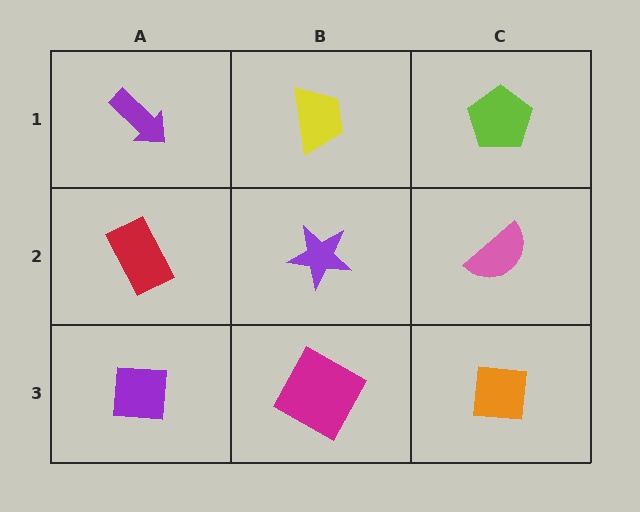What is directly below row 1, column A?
A red rectangle.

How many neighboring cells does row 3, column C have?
2.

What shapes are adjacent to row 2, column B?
A yellow trapezoid (row 1, column B), a magenta square (row 3, column B), a red rectangle (row 2, column A), a pink semicircle (row 2, column C).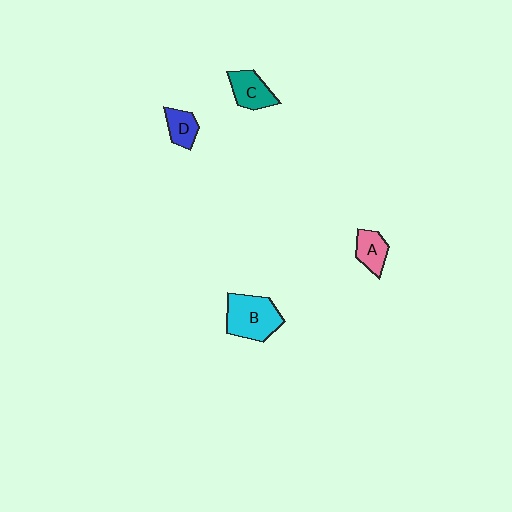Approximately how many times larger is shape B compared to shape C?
Approximately 1.6 times.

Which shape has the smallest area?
Shape D (blue).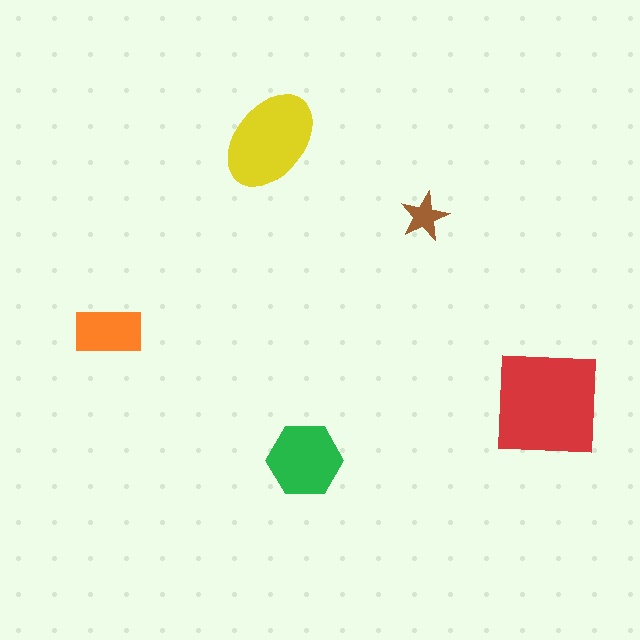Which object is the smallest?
The brown star.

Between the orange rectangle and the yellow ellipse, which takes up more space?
The yellow ellipse.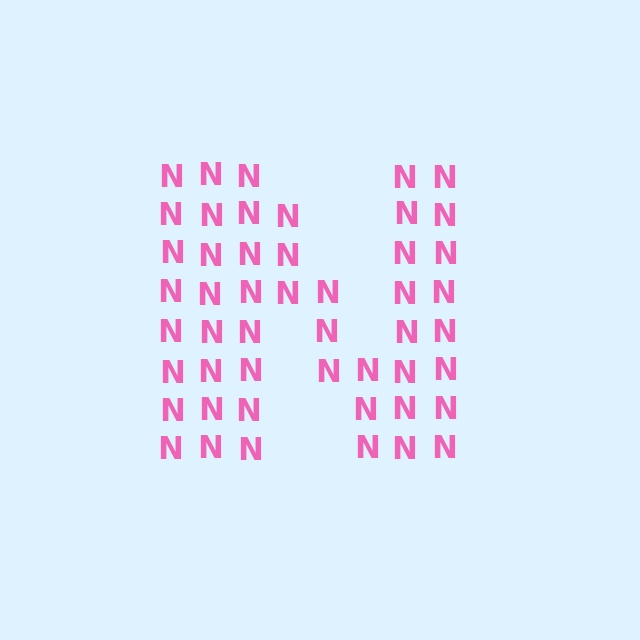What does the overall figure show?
The overall figure shows the letter N.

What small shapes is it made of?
It is made of small letter N's.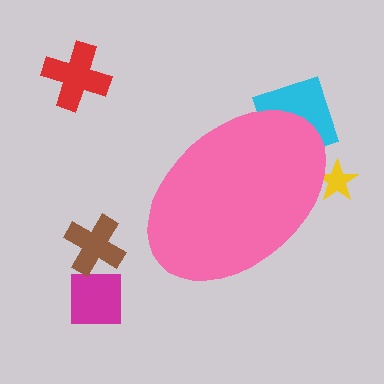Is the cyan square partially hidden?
Yes, the cyan square is partially hidden behind the pink ellipse.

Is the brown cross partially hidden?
No, the brown cross is fully visible.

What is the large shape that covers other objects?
A pink ellipse.